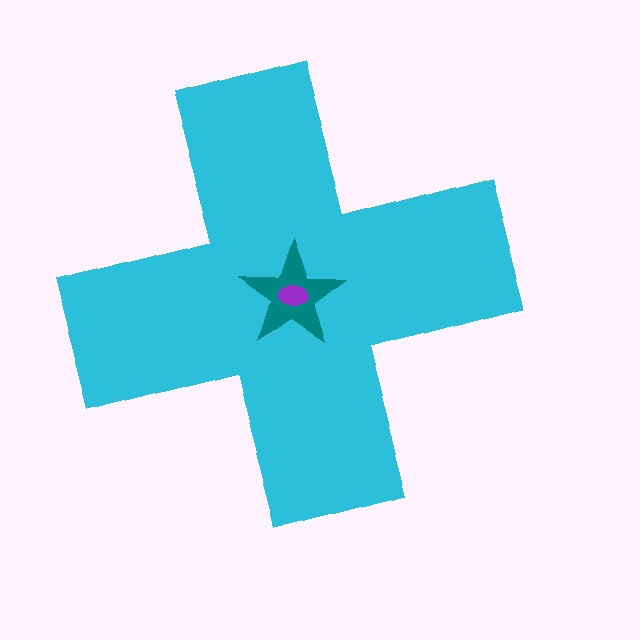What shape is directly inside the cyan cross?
The teal star.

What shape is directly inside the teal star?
The purple ellipse.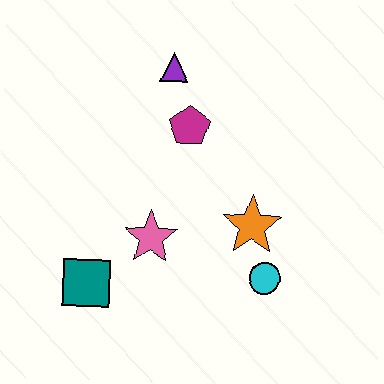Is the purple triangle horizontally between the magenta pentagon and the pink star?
Yes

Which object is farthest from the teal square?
The purple triangle is farthest from the teal square.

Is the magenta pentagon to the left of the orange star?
Yes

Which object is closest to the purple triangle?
The magenta pentagon is closest to the purple triangle.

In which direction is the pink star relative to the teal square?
The pink star is to the right of the teal square.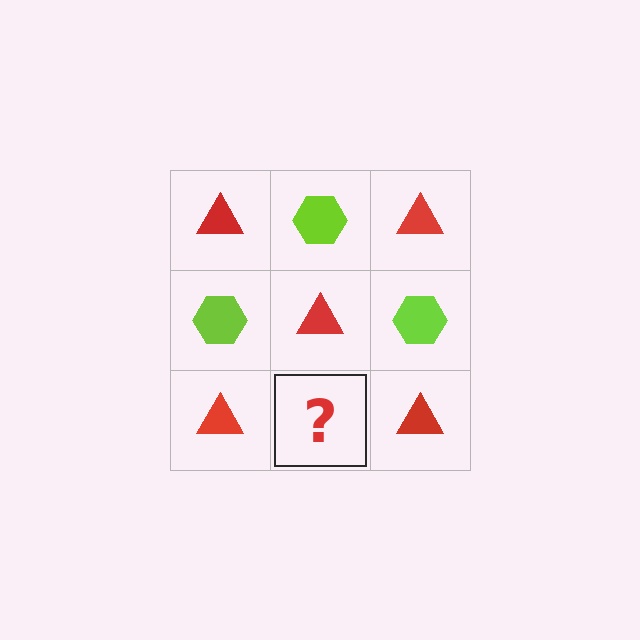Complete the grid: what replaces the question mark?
The question mark should be replaced with a lime hexagon.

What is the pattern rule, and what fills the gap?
The rule is that it alternates red triangle and lime hexagon in a checkerboard pattern. The gap should be filled with a lime hexagon.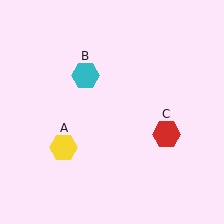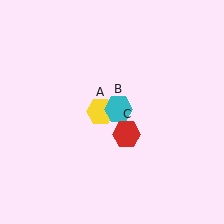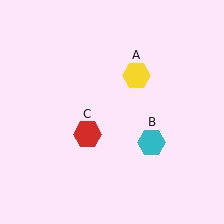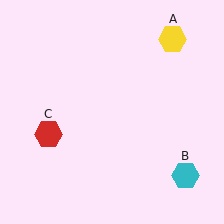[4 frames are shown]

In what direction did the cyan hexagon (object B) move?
The cyan hexagon (object B) moved down and to the right.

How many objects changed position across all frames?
3 objects changed position: yellow hexagon (object A), cyan hexagon (object B), red hexagon (object C).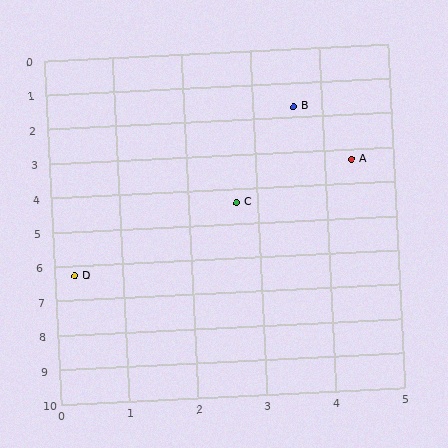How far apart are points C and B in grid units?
Points C and B are about 2.8 grid units apart.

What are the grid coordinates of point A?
Point A is at approximately (4.4, 3.3).